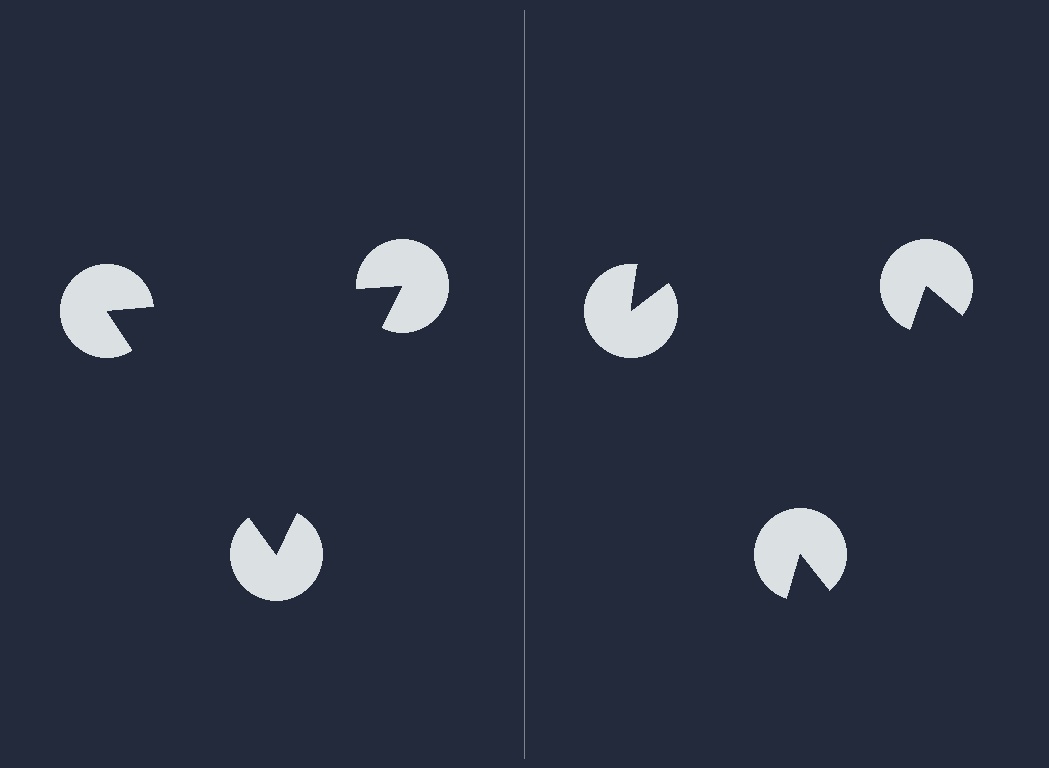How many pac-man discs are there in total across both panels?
6 — 3 on each side.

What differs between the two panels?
The pac-man discs are positioned identically on both sides; only the wedge orientations differ. On the left they align to a triangle; on the right they are misaligned.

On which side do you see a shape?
An illusory triangle appears on the left side. On the right side the wedge cuts are rotated, so no coherent shape forms.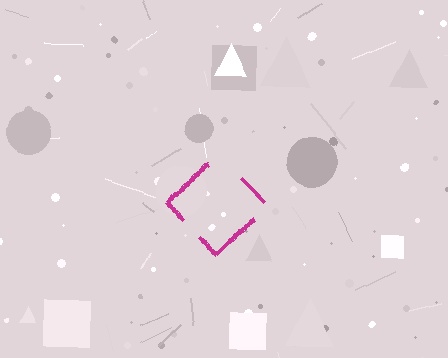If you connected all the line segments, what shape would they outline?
They would outline a diamond.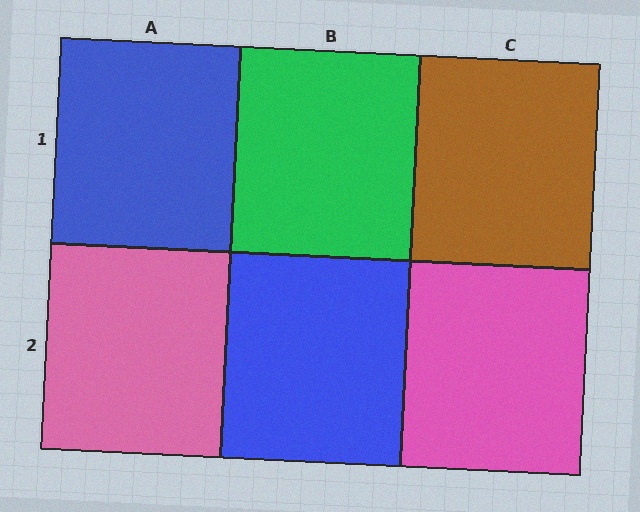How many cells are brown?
1 cell is brown.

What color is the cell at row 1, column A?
Blue.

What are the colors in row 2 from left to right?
Pink, blue, pink.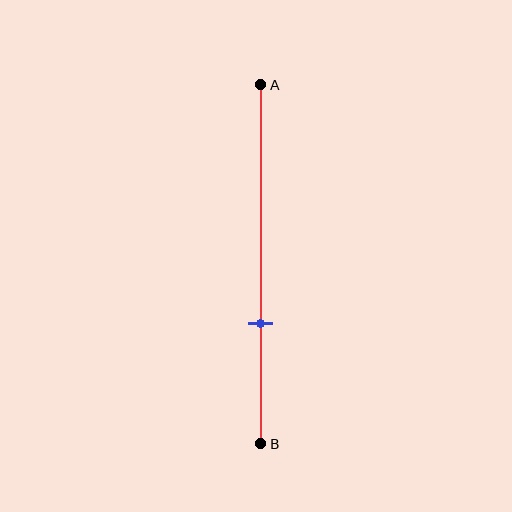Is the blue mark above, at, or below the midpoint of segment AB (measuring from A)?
The blue mark is below the midpoint of segment AB.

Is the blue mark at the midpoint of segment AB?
No, the mark is at about 65% from A, not at the 50% midpoint.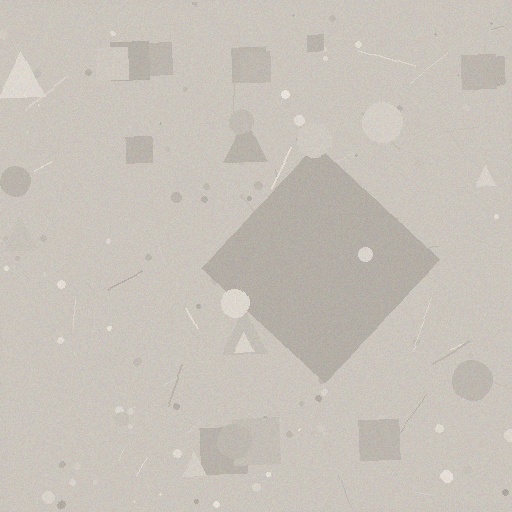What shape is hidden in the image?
A diamond is hidden in the image.